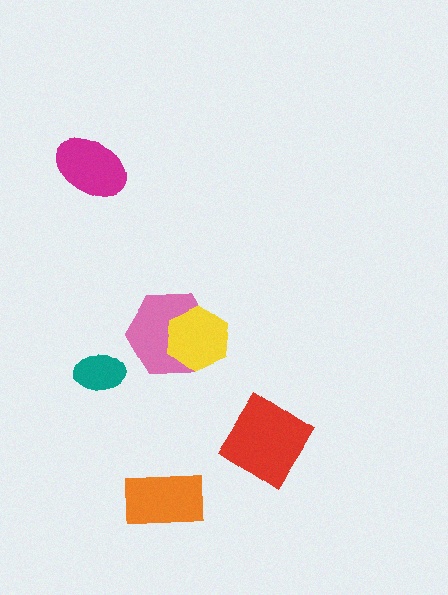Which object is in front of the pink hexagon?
The yellow hexagon is in front of the pink hexagon.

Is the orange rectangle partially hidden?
No, no other shape covers it.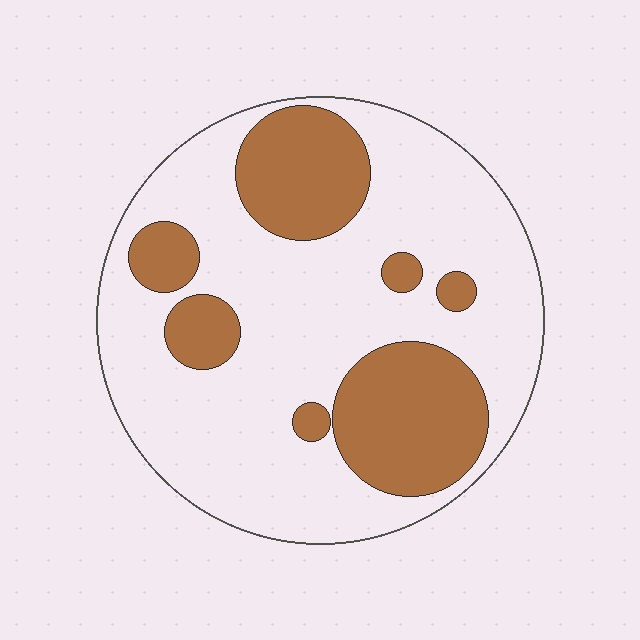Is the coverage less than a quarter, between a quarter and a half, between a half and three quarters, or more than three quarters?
Between a quarter and a half.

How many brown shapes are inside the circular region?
7.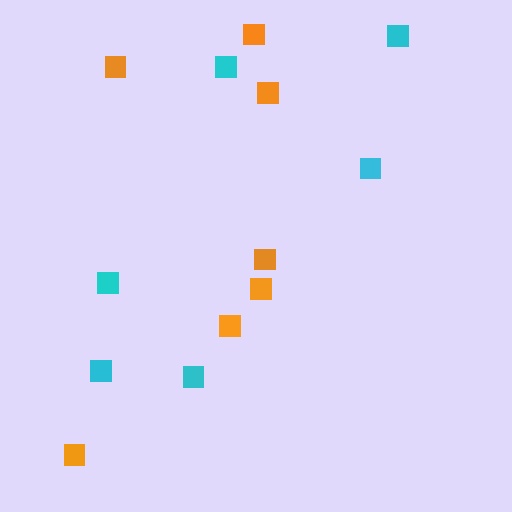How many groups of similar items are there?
There are 2 groups: one group of cyan squares (6) and one group of orange squares (7).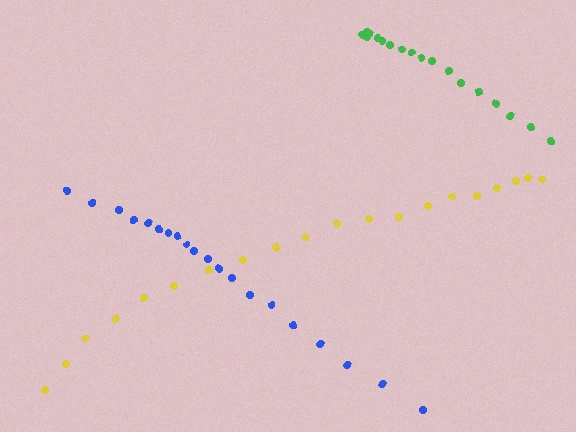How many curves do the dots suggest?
There are 3 distinct paths.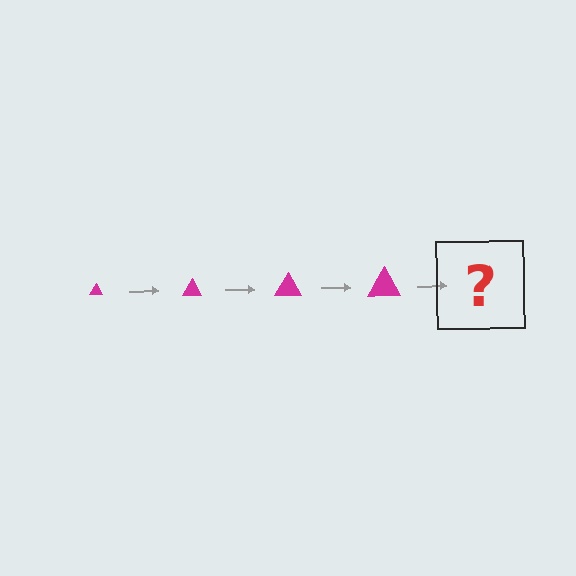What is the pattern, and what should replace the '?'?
The pattern is that the triangle gets progressively larger each step. The '?' should be a magenta triangle, larger than the previous one.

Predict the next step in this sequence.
The next step is a magenta triangle, larger than the previous one.